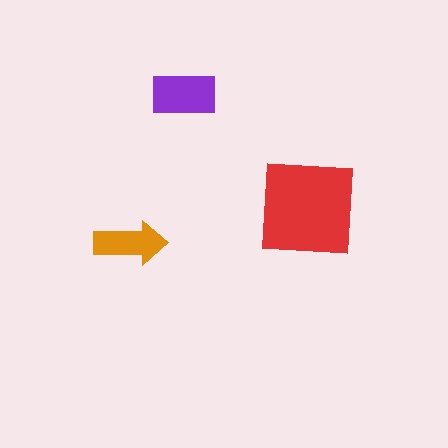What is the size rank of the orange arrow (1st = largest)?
3rd.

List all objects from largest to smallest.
The red square, the purple rectangle, the orange arrow.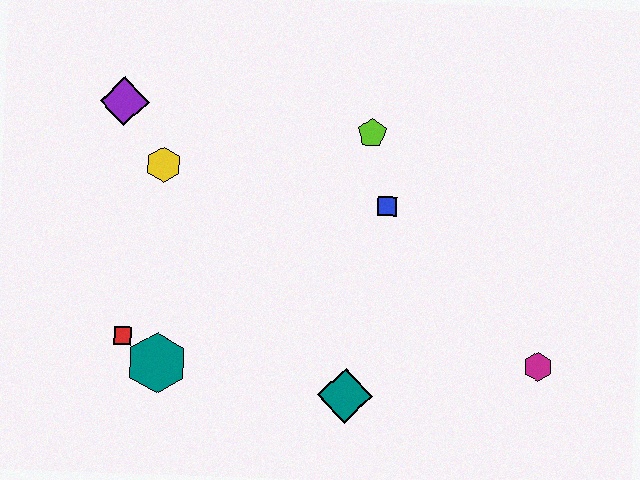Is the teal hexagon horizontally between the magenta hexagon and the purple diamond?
Yes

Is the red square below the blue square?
Yes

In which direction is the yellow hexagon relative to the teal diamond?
The yellow hexagon is above the teal diamond.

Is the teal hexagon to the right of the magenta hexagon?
No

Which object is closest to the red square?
The teal hexagon is closest to the red square.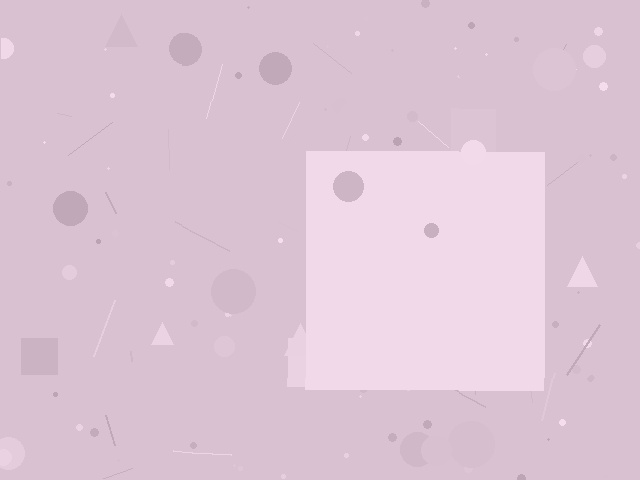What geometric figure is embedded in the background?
A square is embedded in the background.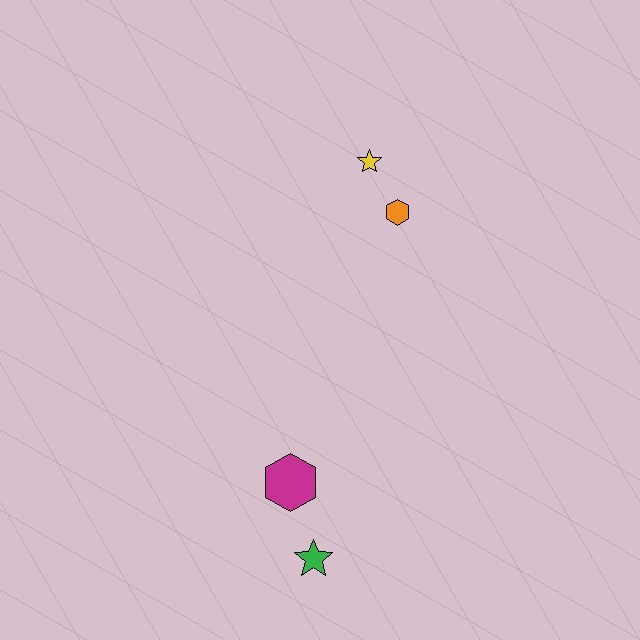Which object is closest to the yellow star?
The orange hexagon is closest to the yellow star.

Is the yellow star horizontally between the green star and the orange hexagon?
Yes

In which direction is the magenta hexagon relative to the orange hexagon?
The magenta hexagon is below the orange hexagon.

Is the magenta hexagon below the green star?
No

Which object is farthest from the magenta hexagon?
The yellow star is farthest from the magenta hexagon.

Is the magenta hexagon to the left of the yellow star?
Yes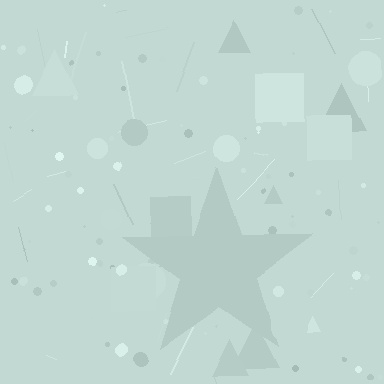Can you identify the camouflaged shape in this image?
The camouflaged shape is a star.